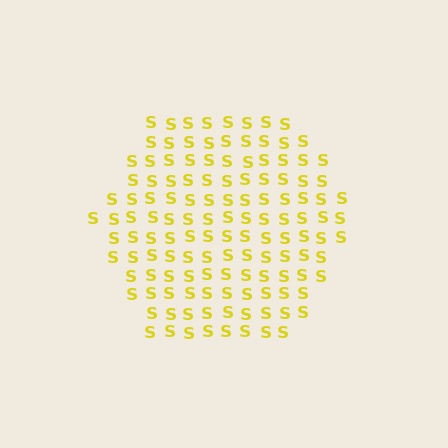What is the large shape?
The large shape is a hexagon.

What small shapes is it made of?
It is made of small letter S's.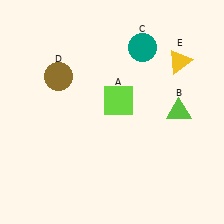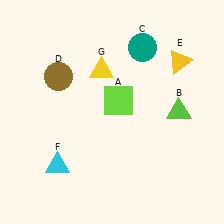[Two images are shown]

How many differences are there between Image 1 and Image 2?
There are 2 differences between the two images.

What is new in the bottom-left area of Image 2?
A cyan triangle (F) was added in the bottom-left area of Image 2.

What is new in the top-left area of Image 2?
A yellow triangle (G) was added in the top-left area of Image 2.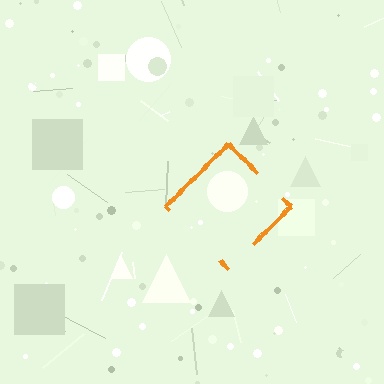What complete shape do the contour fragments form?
The contour fragments form a diamond.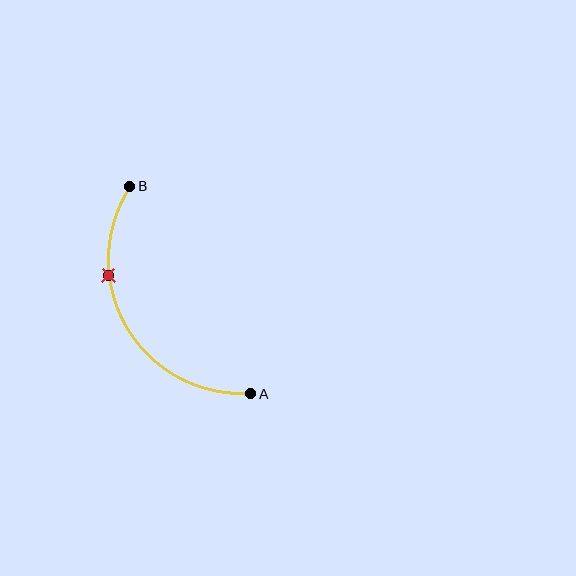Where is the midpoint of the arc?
The arc midpoint is the point on the curve farthest from the straight line joining A and B. It sits to the left of that line.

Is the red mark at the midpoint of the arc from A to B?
No. The red mark lies on the arc but is closer to endpoint B. The arc midpoint would be at the point on the curve equidistant along the arc from both A and B.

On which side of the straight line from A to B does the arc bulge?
The arc bulges to the left of the straight line connecting A and B.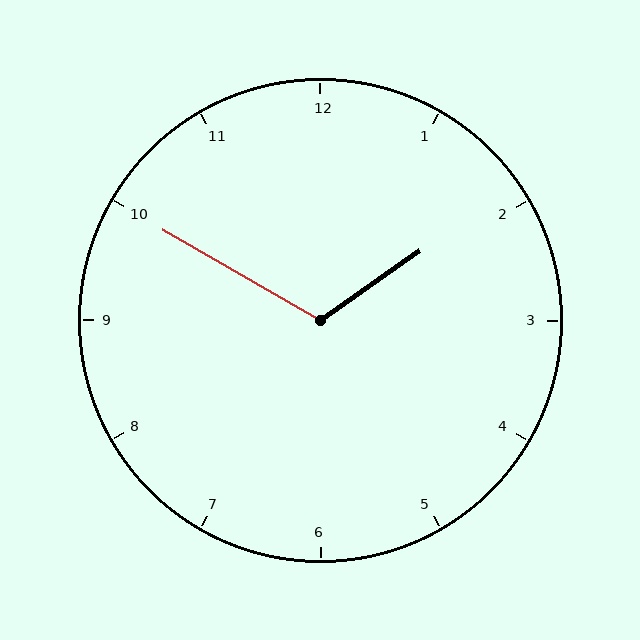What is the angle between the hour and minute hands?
Approximately 115 degrees.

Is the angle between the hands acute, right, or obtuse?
It is obtuse.